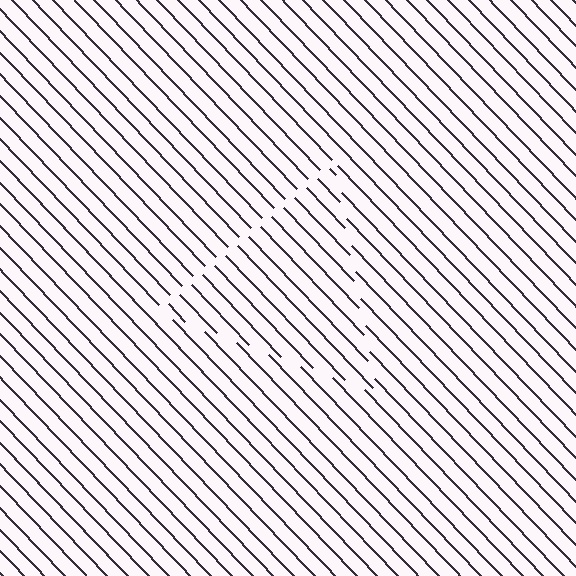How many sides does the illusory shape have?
3 sides — the line-ends trace a triangle.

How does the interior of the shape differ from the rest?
The interior of the shape contains the same grating, shifted by half a period — the contour is defined by the phase discontinuity where line-ends from the inner and outer gratings abut.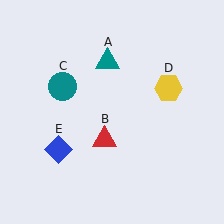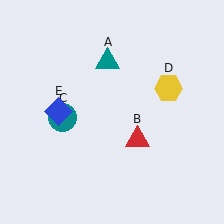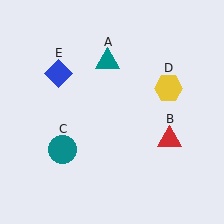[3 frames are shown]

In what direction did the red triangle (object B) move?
The red triangle (object B) moved right.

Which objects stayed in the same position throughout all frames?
Teal triangle (object A) and yellow hexagon (object D) remained stationary.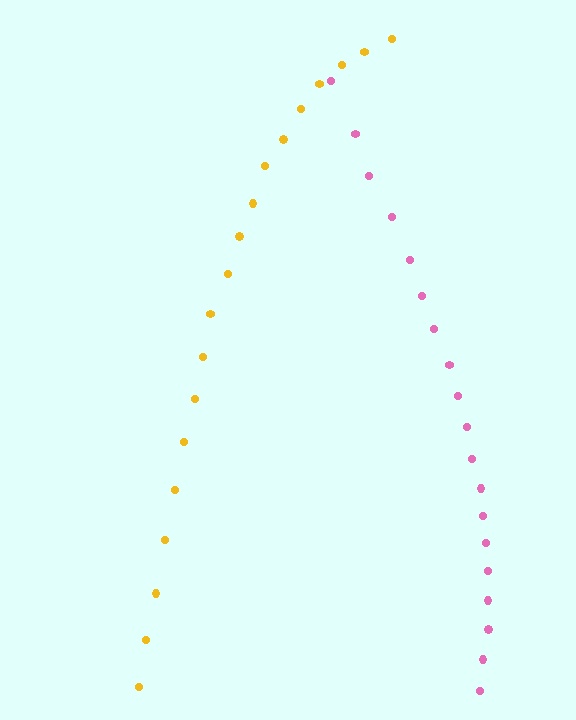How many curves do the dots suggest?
There are 2 distinct paths.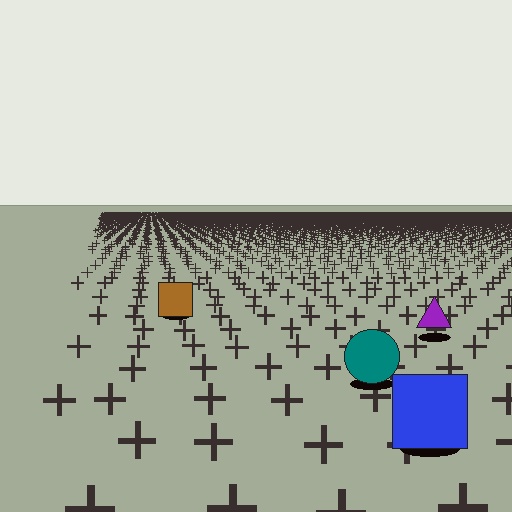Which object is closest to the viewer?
The blue square is closest. The texture marks near it are larger and more spread out.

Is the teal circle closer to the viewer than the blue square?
No. The blue square is closer — you can tell from the texture gradient: the ground texture is coarser near it.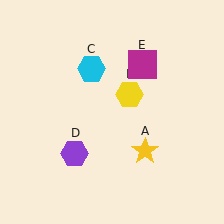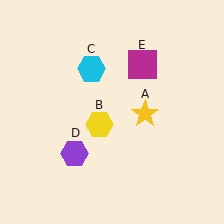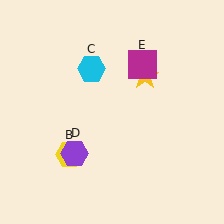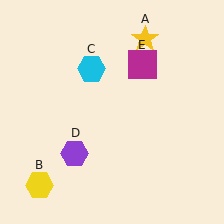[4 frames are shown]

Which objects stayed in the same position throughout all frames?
Cyan hexagon (object C) and purple hexagon (object D) and magenta square (object E) remained stationary.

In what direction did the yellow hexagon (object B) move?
The yellow hexagon (object B) moved down and to the left.